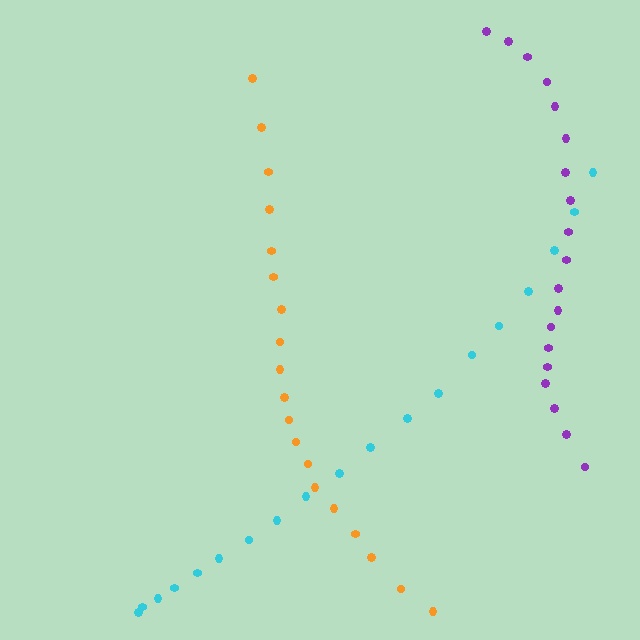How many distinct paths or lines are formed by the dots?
There are 3 distinct paths.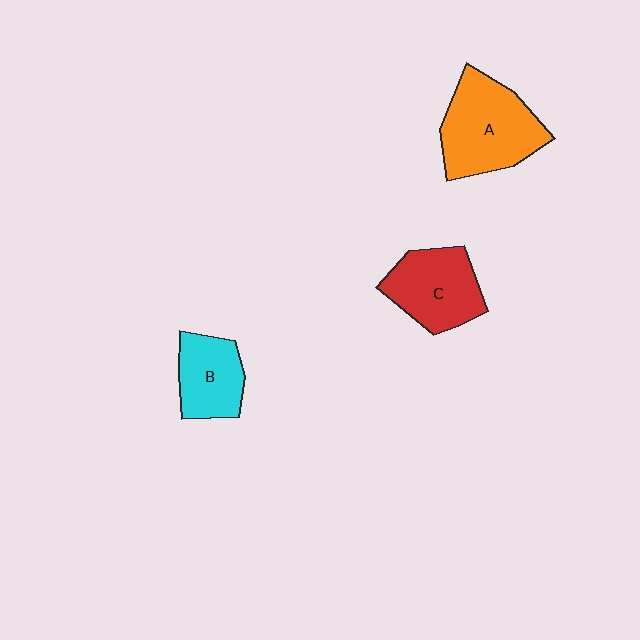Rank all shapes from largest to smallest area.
From largest to smallest: A (orange), C (red), B (cyan).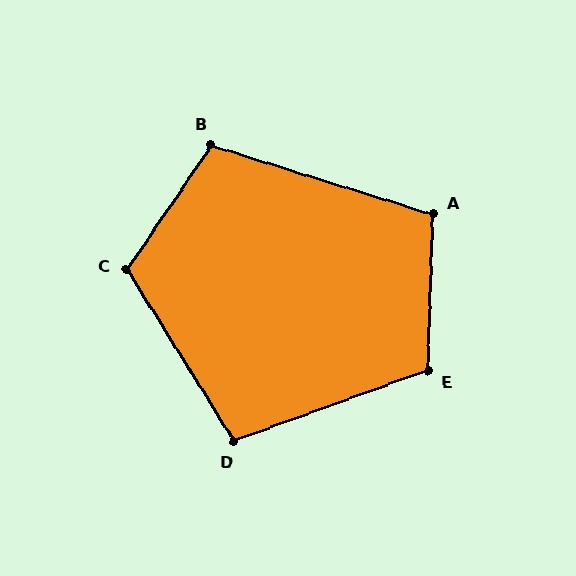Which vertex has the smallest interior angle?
D, at approximately 102 degrees.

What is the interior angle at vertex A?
Approximately 106 degrees (obtuse).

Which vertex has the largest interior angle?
C, at approximately 114 degrees.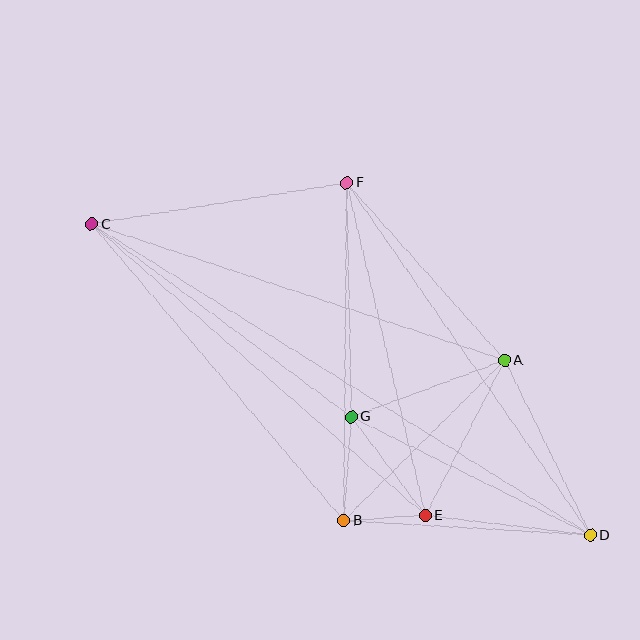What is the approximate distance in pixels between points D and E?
The distance between D and E is approximately 166 pixels.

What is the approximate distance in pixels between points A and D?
The distance between A and D is approximately 195 pixels.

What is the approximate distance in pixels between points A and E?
The distance between A and E is approximately 175 pixels.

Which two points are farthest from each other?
Points C and D are farthest from each other.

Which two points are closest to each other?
Points B and E are closest to each other.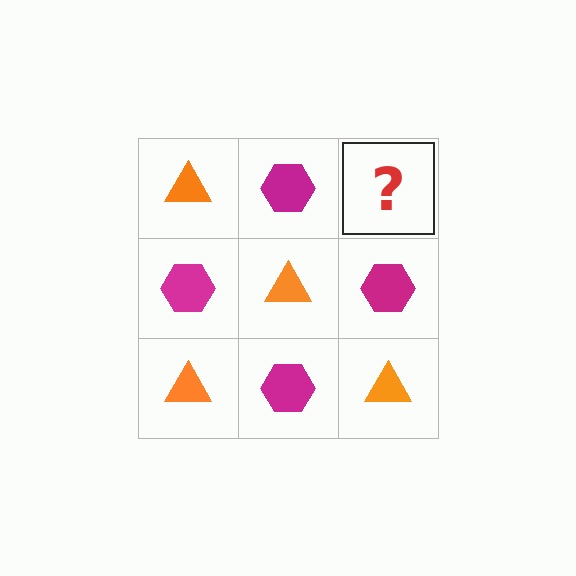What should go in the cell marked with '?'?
The missing cell should contain an orange triangle.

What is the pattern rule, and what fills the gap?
The rule is that it alternates orange triangle and magenta hexagon in a checkerboard pattern. The gap should be filled with an orange triangle.